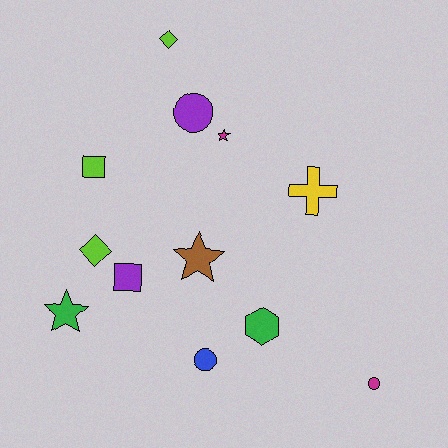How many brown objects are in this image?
There is 1 brown object.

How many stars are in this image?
There are 3 stars.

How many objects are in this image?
There are 12 objects.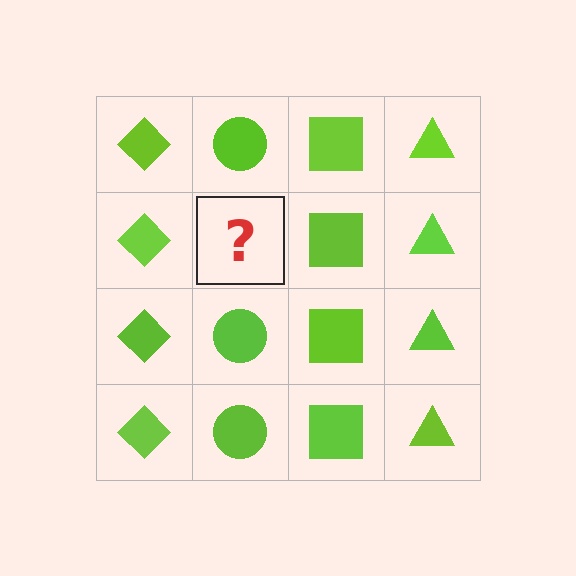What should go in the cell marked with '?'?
The missing cell should contain a lime circle.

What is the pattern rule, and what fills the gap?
The rule is that each column has a consistent shape. The gap should be filled with a lime circle.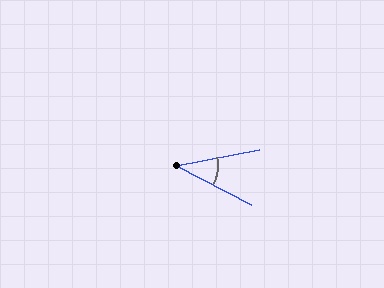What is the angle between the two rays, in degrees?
Approximately 38 degrees.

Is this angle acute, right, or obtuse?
It is acute.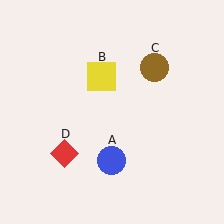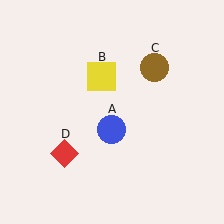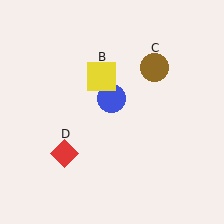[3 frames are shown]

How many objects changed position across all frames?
1 object changed position: blue circle (object A).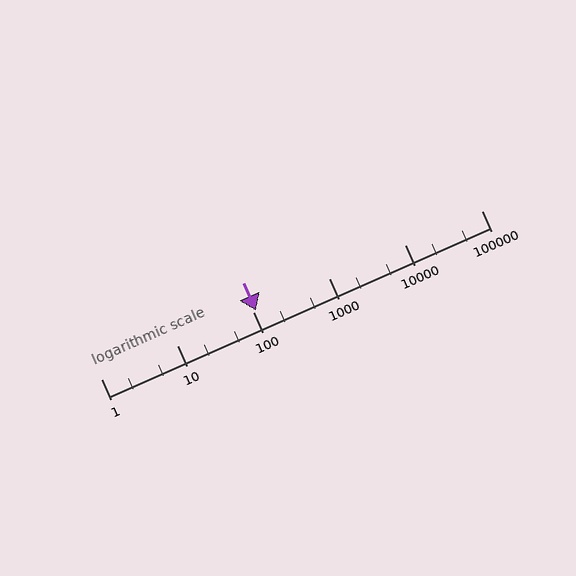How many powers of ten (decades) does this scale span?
The scale spans 5 decades, from 1 to 100000.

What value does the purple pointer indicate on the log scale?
The pointer indicates approximately 110.